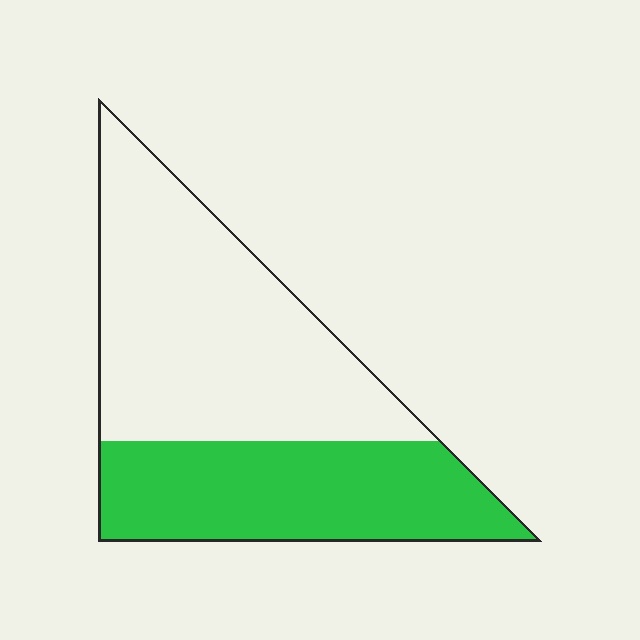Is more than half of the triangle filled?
No.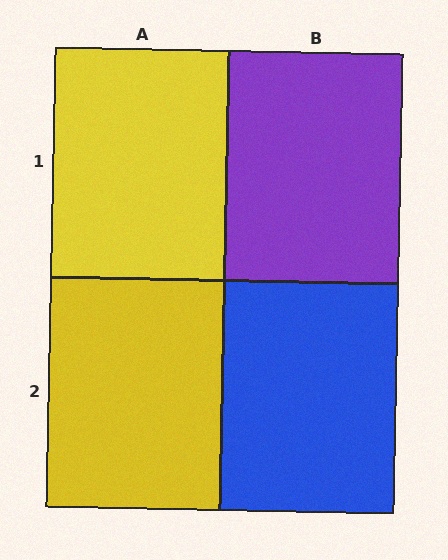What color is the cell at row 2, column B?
Blue.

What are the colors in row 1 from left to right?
Yellow, purple.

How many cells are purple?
1 cell is purple.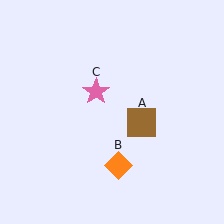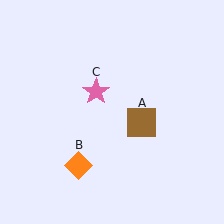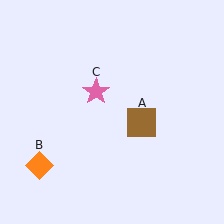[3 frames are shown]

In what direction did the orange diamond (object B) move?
The orange diamond (object B) moved left.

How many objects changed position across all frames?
1 object changed position: orange diamond (object B).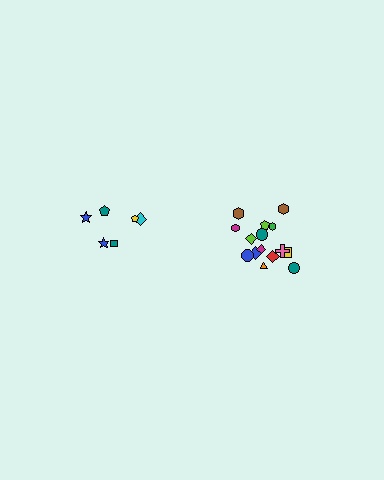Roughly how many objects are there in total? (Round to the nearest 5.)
Roughly 20 objects in total.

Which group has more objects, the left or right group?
The right group.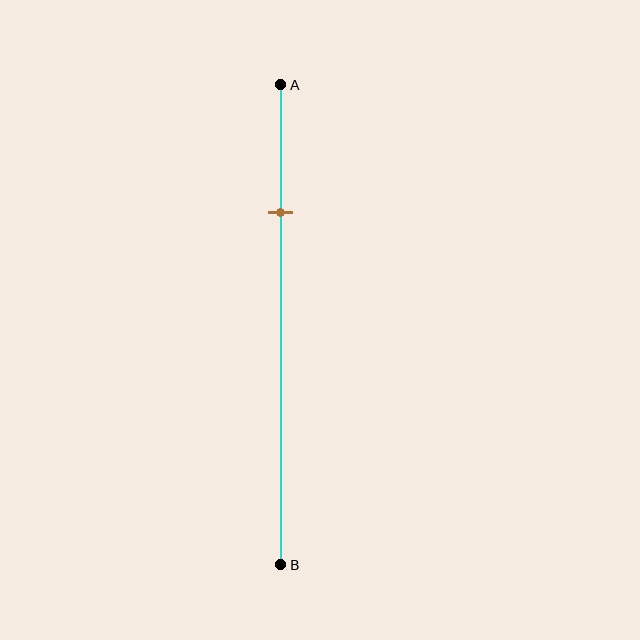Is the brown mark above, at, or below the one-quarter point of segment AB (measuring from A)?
The brown mark is approximately at the one-quarter point of segment AB.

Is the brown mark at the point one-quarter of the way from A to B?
Yes, the mark is approximately at the one-quarter point.